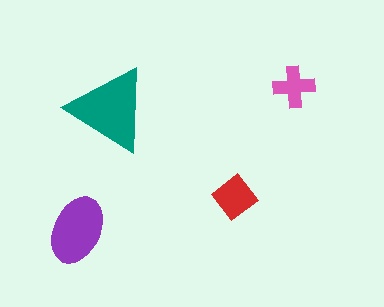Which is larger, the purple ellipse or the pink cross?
The purple ellipse.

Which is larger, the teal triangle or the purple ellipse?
The teal triangle.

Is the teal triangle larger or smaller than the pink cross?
Larger.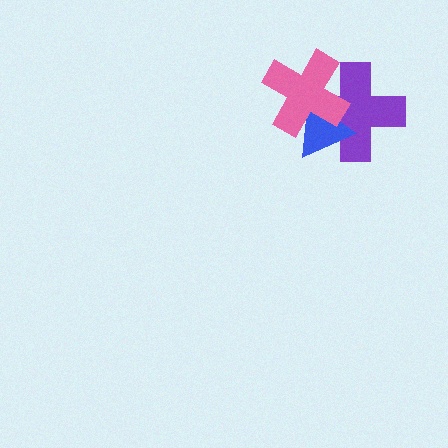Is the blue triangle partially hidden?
Yes, it is partially covered by another shape.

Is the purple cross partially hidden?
Yes, it is partially covered by another shape.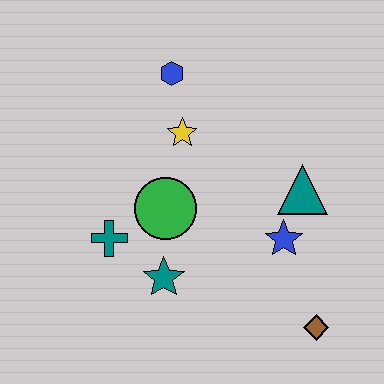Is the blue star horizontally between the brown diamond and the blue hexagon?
Yes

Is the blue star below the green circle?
Yes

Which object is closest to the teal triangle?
The blue star is closest to the teal triangle.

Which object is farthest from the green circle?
The brown diamond is farthest from the green circle.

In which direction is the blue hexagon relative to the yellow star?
The blue hexagon is above the yellow star.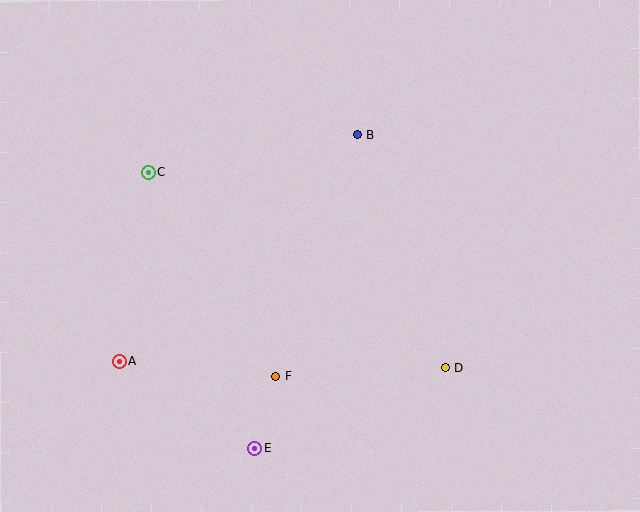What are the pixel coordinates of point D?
Point D is at (445, 368).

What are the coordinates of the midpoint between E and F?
The midpoint between E and F is at (265, 413).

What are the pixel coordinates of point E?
Point E is at (255, 449).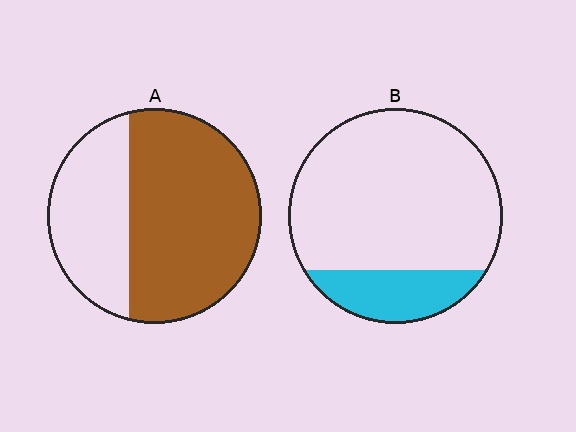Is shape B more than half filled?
No.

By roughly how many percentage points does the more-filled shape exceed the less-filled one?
By roughly 45 percentage points (A over B).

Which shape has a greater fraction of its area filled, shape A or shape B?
Shape A.